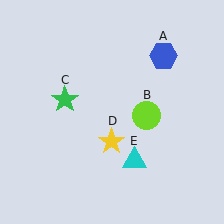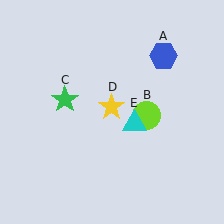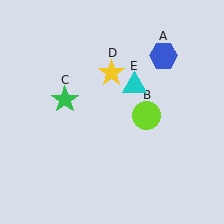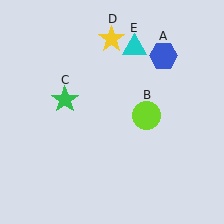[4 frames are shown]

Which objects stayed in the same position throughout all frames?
Blue hexagon (object A) and lime circle (object B) and green star (object C) remained stationary.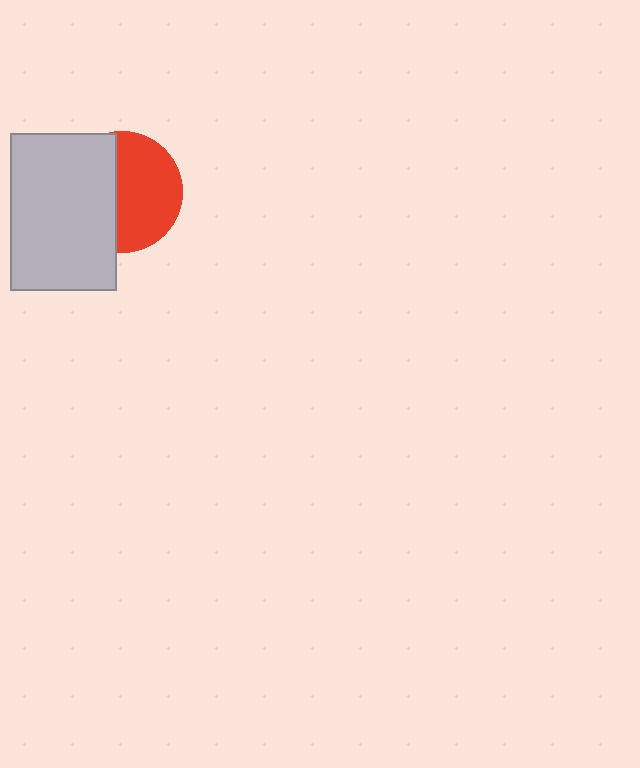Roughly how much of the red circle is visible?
About half of it is visible (roughly 55%).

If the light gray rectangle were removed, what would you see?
You would see the complete red circle.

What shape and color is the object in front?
The object in front is a light gray rectangle.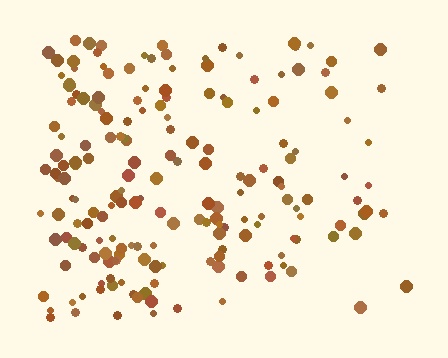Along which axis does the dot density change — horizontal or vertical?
Horizontal.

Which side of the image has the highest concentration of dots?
The left.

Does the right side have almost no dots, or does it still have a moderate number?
Still a moderate number, just noticeably fewer than the left.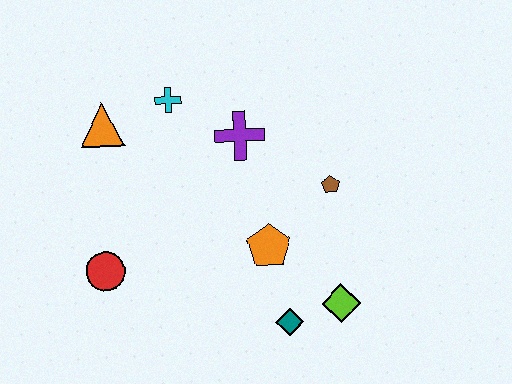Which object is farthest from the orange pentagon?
The orange triangle is farthest from the orange pentagon.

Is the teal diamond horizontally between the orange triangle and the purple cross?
No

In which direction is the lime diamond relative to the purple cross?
The lime diamond is below the purple cross.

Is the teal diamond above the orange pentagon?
No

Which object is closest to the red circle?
The orange triangle is closest to the red circle.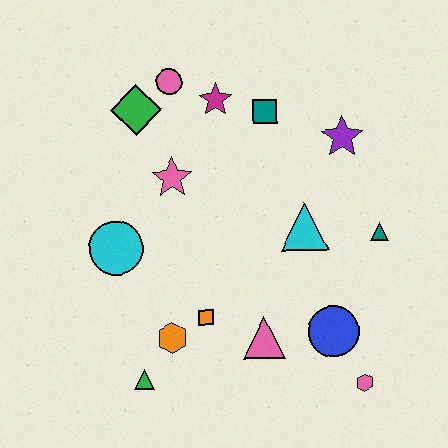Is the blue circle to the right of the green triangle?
Yes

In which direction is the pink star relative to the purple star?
The pink star is to the left of the purple star.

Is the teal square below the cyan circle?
No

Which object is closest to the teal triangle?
The cyan triangle is closest to the teal triangle.